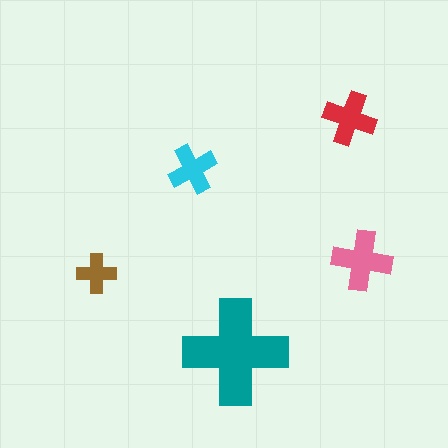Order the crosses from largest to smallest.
the teal one, the pink one, the red one, the cyan one, the brown one.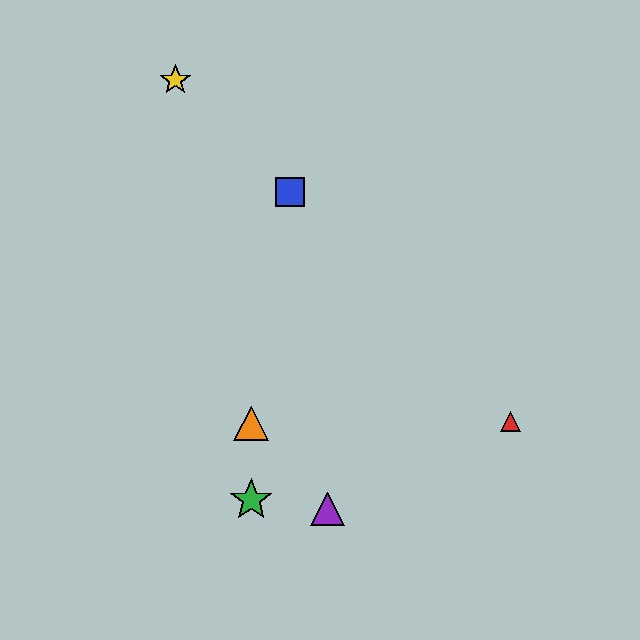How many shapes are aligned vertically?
2 shapes (the green star, the orange triangle) are aligned vertically.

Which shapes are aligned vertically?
The green star, the orange triangle are aligned vertically.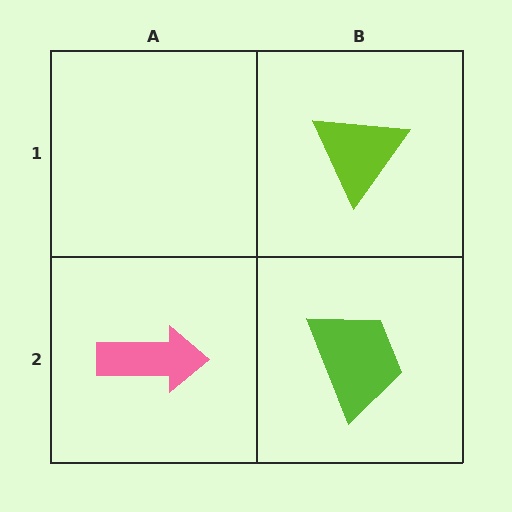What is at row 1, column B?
A lime triangle.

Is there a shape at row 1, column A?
No, that cell is empty.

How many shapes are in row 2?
2 shapes.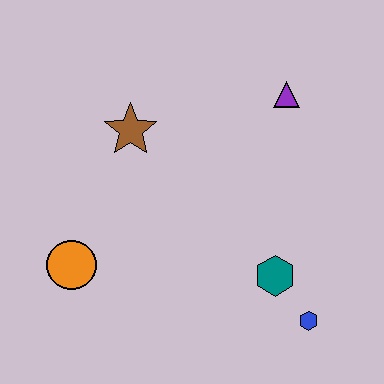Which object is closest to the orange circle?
The brown star is closest to the orange circle.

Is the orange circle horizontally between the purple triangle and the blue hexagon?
No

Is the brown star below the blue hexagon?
No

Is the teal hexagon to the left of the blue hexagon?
Yes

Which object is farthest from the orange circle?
The purple triangle is farthest from the orange circle.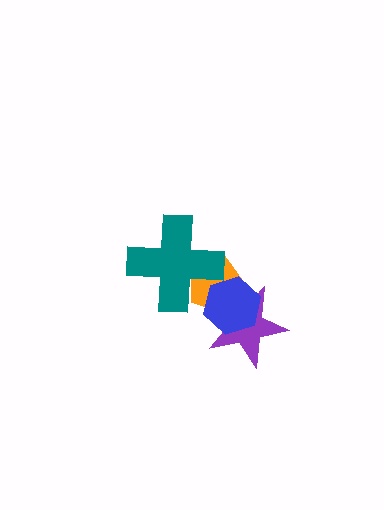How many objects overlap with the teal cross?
1 object overlaps with the teal cross.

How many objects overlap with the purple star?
2 objects overlap with the purple star.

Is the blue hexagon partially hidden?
No, no other shape covers it.